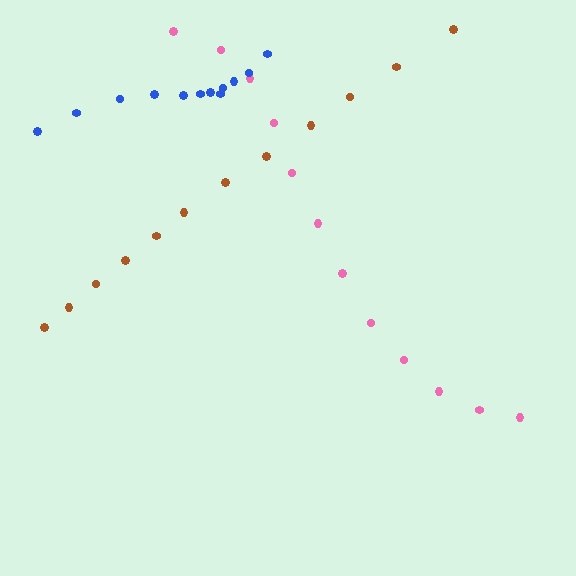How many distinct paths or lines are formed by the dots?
There are 3 distinct paths.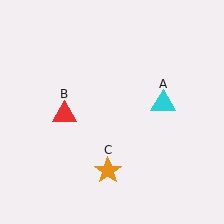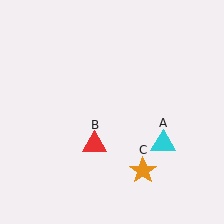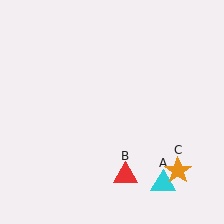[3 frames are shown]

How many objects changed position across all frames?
3 objects changed position: cyan triangle (object A), red triangle (object B), orange star (object C).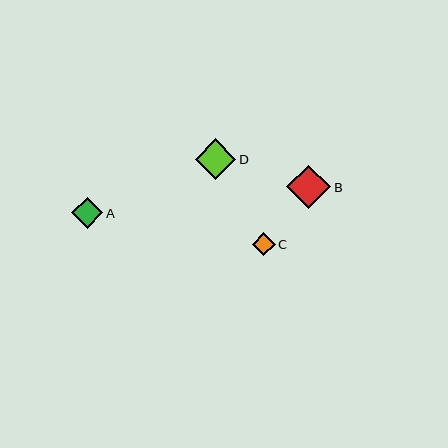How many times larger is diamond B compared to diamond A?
Diamond B is approximately 1.4 times the size of diamond A.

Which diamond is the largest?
Diamond B is the largest with a size of approximately 44 pixels.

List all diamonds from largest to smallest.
From largest to smallest: B, D, A, C.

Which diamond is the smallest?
Diamond C is the smallest with a size of approximately 23 pixels.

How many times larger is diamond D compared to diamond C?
Diamond D is approximately 1.8 times the size of diamond C.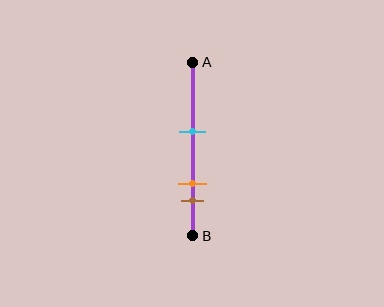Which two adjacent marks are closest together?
The orange and brown marks are the closest adjacent pair.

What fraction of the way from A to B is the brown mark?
The brown mark is approximately 80% (0.8) of the way from A to B.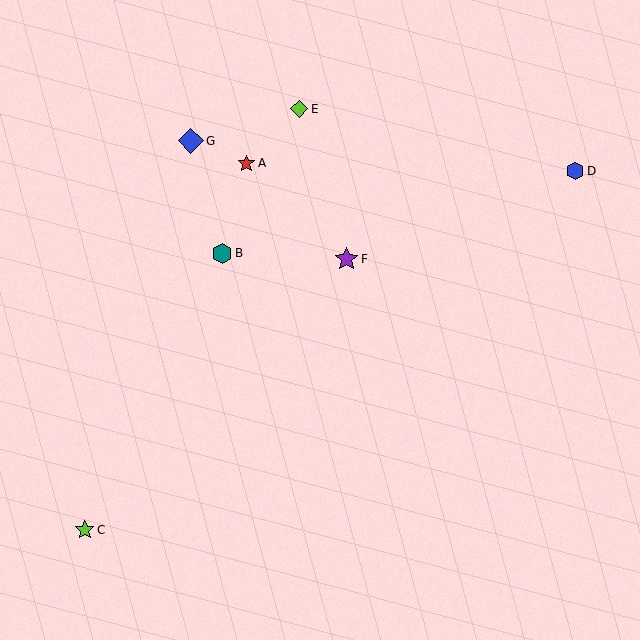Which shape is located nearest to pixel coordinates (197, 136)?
The blue diamond (labeled G) at (191, 141) is nearest to that location.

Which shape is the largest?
The blue diamond (labeled G) is the largest.